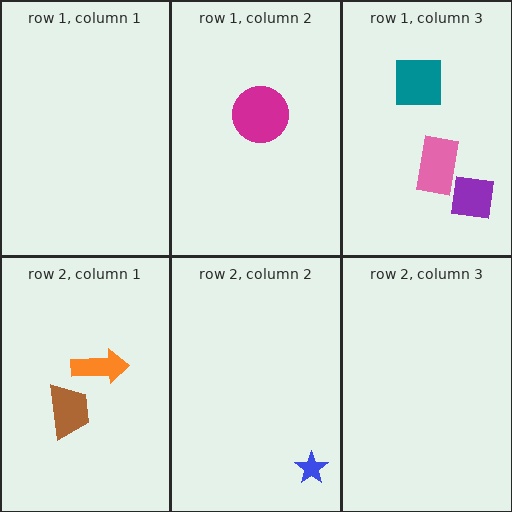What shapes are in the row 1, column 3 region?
The pink rectangle, the purple square, the teal square.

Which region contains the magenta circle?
The row 1, column 2 region.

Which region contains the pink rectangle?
The row 1, column 3 region.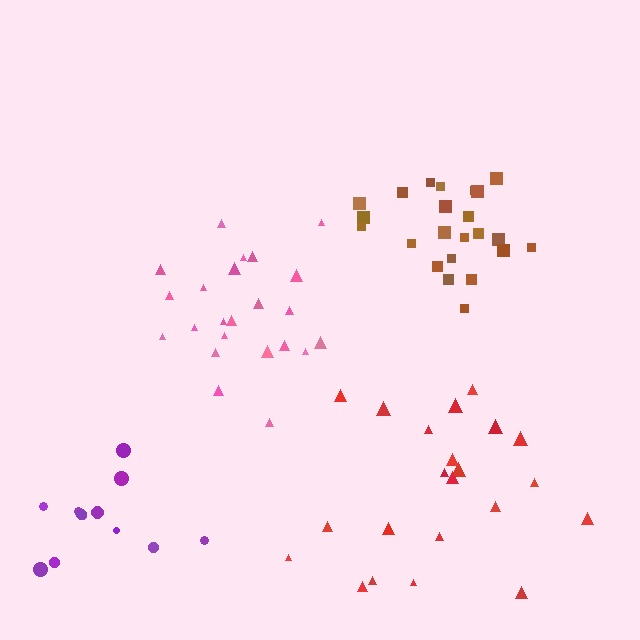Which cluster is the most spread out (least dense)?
Red.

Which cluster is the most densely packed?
Brown.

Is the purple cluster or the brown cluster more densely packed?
Brown.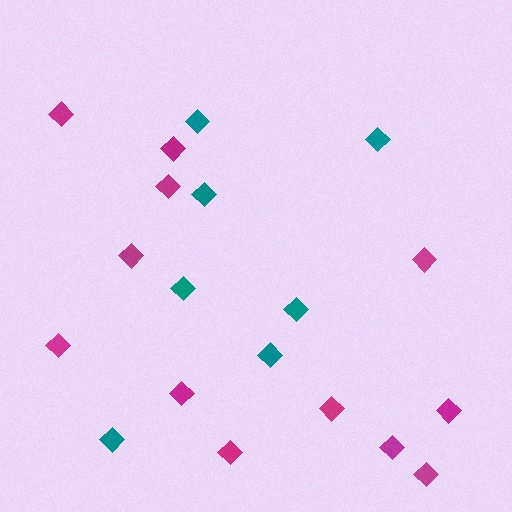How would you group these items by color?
There are 2 groups: one group of teal diamonds (7) and one group of magenta diamonds (12).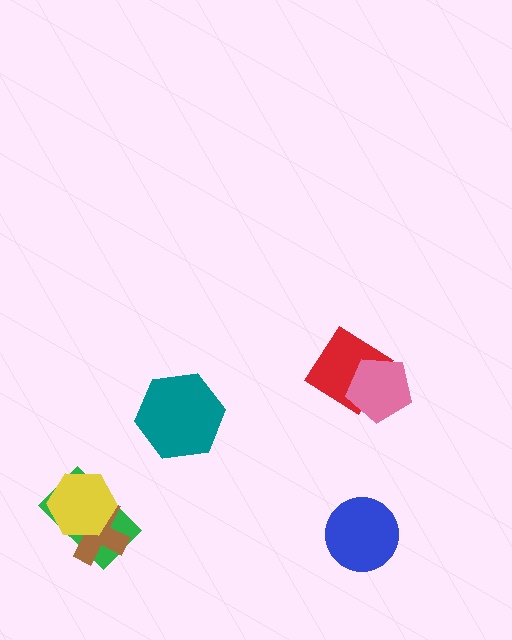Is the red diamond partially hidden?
Yes, it is partially covered by another shape.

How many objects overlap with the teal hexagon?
0 objects overlap with the teal hexagon.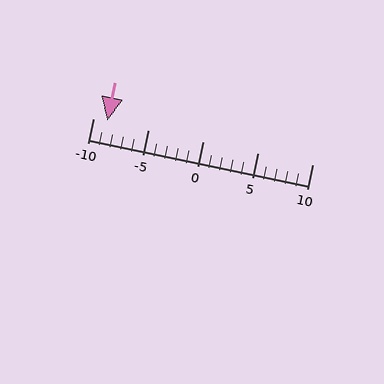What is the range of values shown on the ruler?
The ruler shows values from -10 to 10.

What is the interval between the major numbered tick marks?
The major tick marks are spaced 5 units apart.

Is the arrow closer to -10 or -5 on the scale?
The arrow is closer to -10.